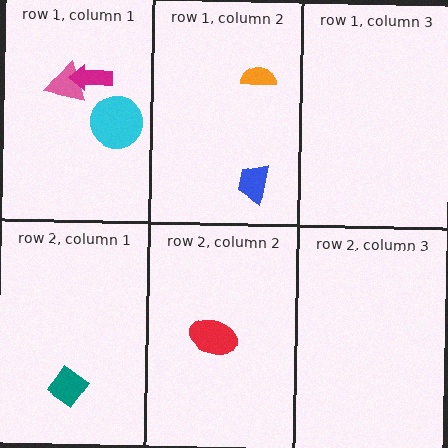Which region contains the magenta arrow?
The row 1, column 1 region.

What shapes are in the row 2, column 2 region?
The red ellipse.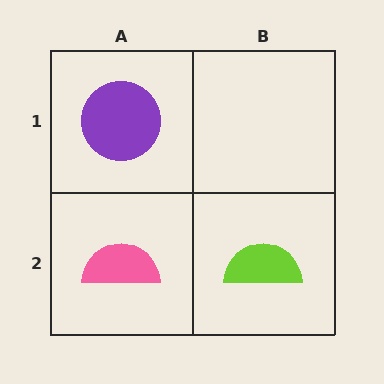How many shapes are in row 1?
1 shape.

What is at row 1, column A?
A purple circle.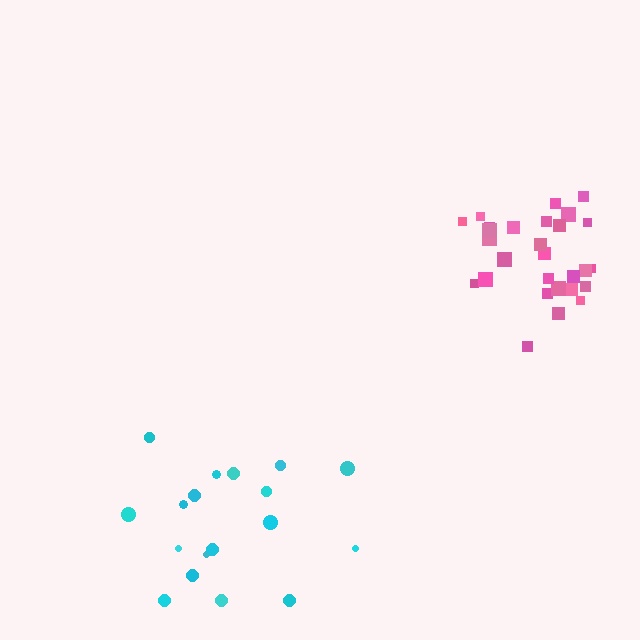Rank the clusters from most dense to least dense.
pink, cyan.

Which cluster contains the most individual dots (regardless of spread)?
Pink (28).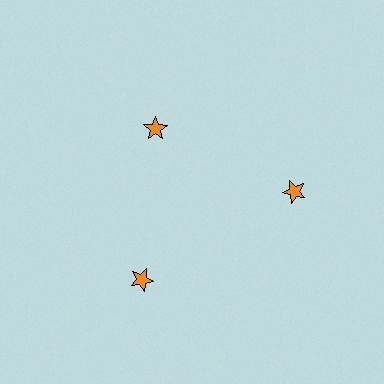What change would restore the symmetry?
The symmetry would be restored by moving it outward, back onto the ring so that all 3 stars sit at equal angles and equal distance from the center.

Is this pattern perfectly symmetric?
No. The 3 orange stars are arranged in a ring, but one element near the 11 o'clock position is pulled inward toward the center, breaking the 3-fold rotational symmetry.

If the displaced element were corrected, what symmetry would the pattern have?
It would have 3-fold rotational symmetry — the pattern would map onto itself every 120 degrees.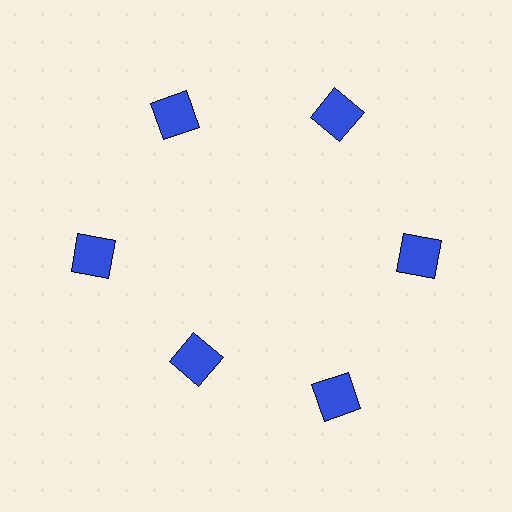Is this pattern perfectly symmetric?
No. The 6 blue squares are arranged in a ring, but one element near the 7 o'clock position is pulled inward toward the center, breaking the 6-fold rotational symmetry.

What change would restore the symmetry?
The symmetry would be restored by moving it outward, back onto the ring so that all 6 squares sit at equal angles and equal distance from the center.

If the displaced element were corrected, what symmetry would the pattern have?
It would have 6-fold rotational symmetry — the pattern would map onto itself every 60 degrees.